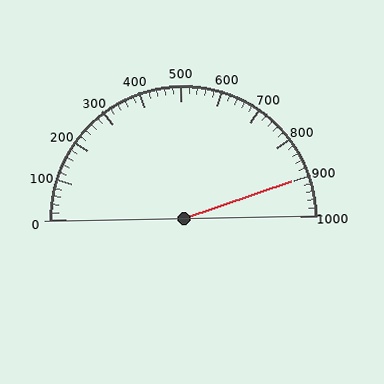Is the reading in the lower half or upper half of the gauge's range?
The reading is in the upper half of the range (0 to 1000).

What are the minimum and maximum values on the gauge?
The gauge ranges from 0 to 1000.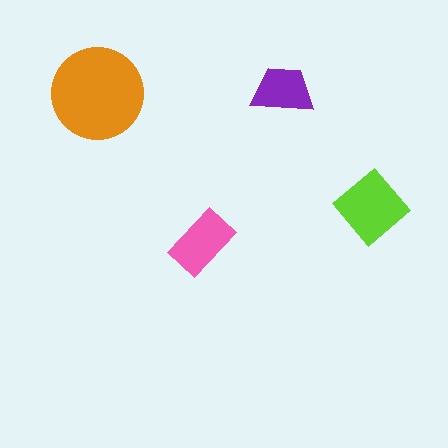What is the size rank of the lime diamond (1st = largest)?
2nd.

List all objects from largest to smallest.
The orange circle, the lime diamond, the pink rectangle, the purple trapezoid.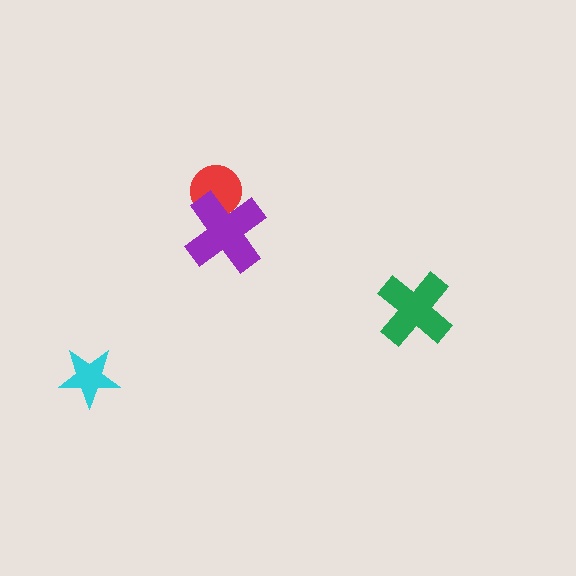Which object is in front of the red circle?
The purple cross is in front of the red circle.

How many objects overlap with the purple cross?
1 object overlaps with the purple cross.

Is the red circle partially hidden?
Yes, it is partially covered by another shape.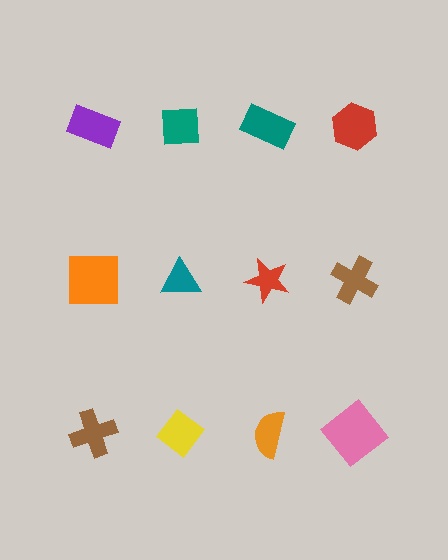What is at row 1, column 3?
A teal rectangle.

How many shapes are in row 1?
4 shapes.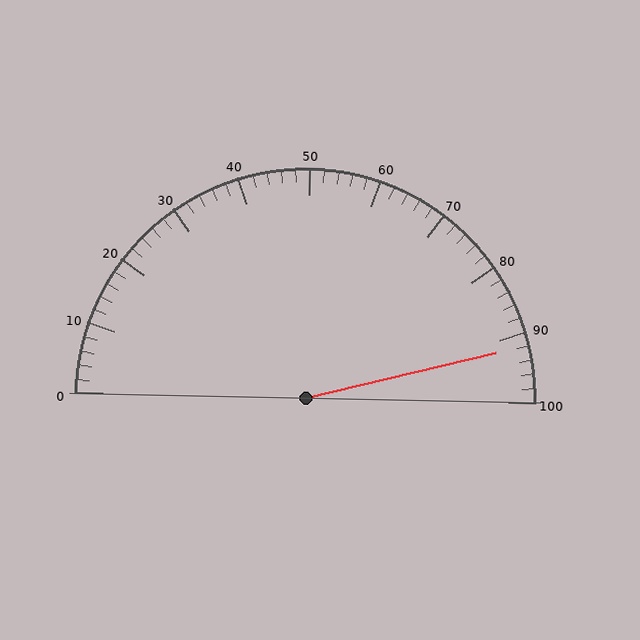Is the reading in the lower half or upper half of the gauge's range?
The reading is in the upper half of the range (0 to 100).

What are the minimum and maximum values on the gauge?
The gauge ranges from 0 to 100.